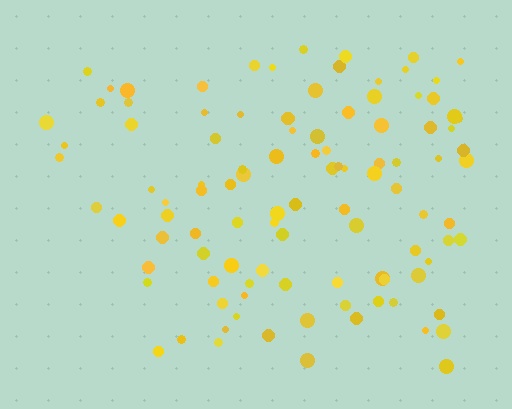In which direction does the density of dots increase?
From left to right, with the right side densest.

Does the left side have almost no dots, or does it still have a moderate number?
Still a moderate number, just noticeably fewer than the right.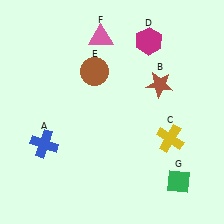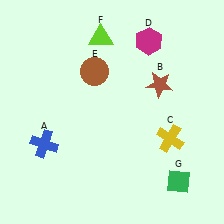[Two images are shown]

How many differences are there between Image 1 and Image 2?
There is 1 difference between the two images.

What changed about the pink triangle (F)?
In Image 1, F is pink. In Image 2, it changed to lime.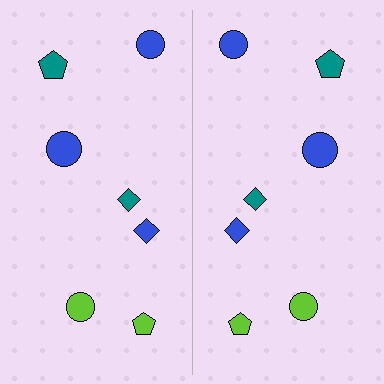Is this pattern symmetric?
Yes, this pattern has bilateral (reflection) symmetry.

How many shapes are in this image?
There are 14 shapes in this image.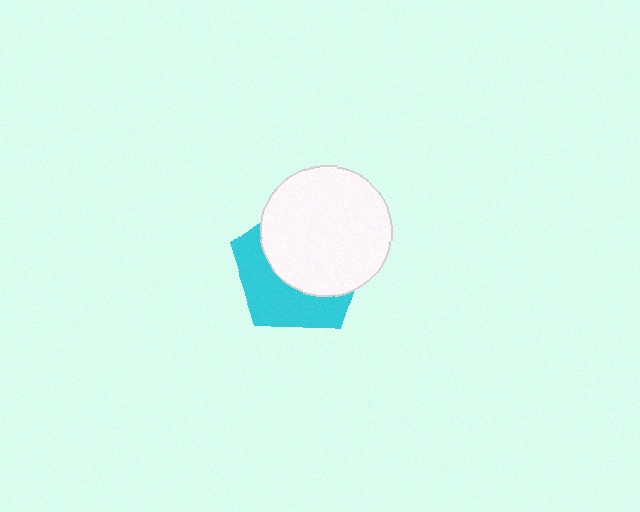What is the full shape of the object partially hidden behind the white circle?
The partially hidden object is a cyan pentagon.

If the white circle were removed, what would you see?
You would see the complete cyan pentagon.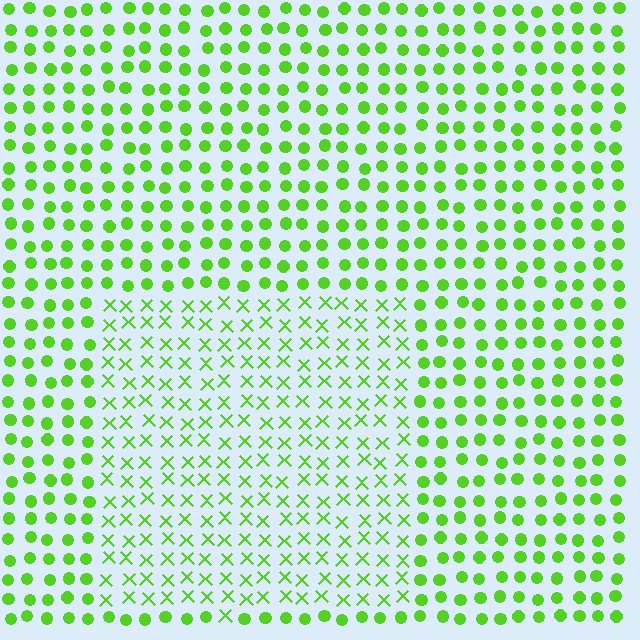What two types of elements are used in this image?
The image uses X marks inside the rectangle region and circles outside it.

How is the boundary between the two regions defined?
The boundary is defined by a change in element shape: X marks inside vs. circles outside. All elements share the same color and spacing.